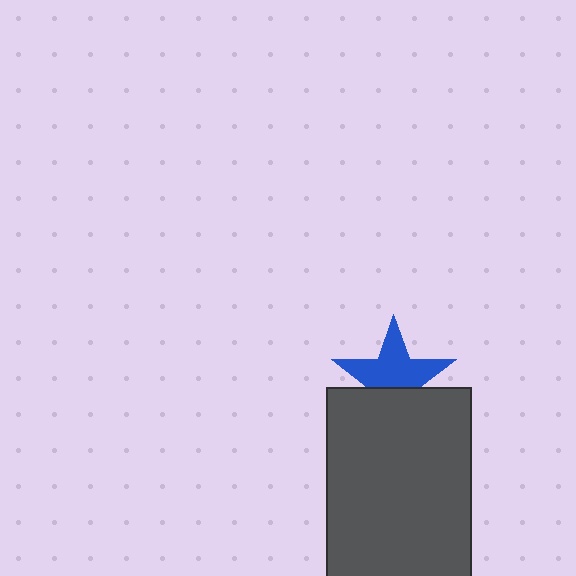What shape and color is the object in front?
The object in front is a dark gray rectangle.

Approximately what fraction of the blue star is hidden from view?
Roughly 37% of the blue star is hidden behind the dark gray rectangle.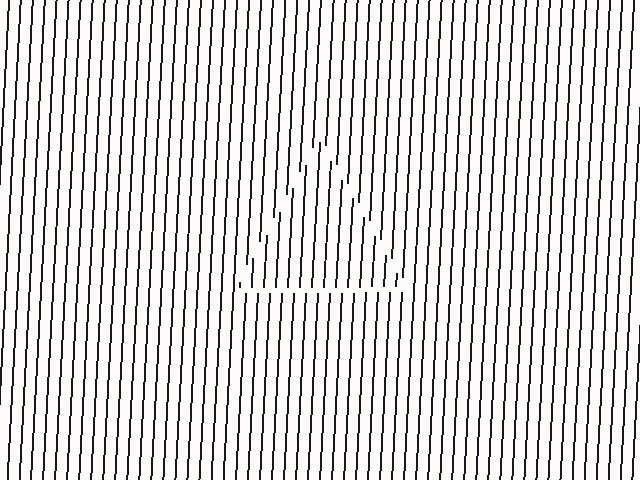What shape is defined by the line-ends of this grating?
An illusory triangle. The interior of the shape contains the same grating, shifted by half a period — the contour is defined by the phase discontinuity where line-ends from the inner and outer gratings abut.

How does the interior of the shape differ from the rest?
The interior of the shape contains the same grating, shifted by half a period — the contour is defined by the phase discontinuity where line-ends from the inner and outer gratings abut.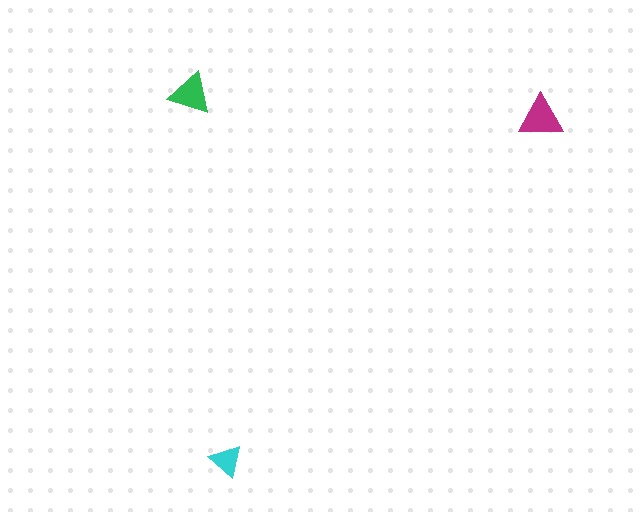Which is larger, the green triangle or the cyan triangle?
The green one.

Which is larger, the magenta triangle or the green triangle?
The magenta one.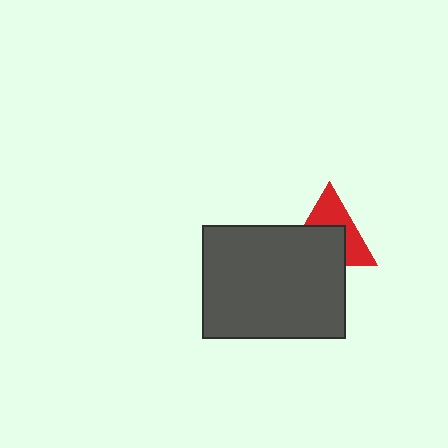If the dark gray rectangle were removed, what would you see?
You would see the complete red triangle.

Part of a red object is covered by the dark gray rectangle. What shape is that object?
It is a triangle.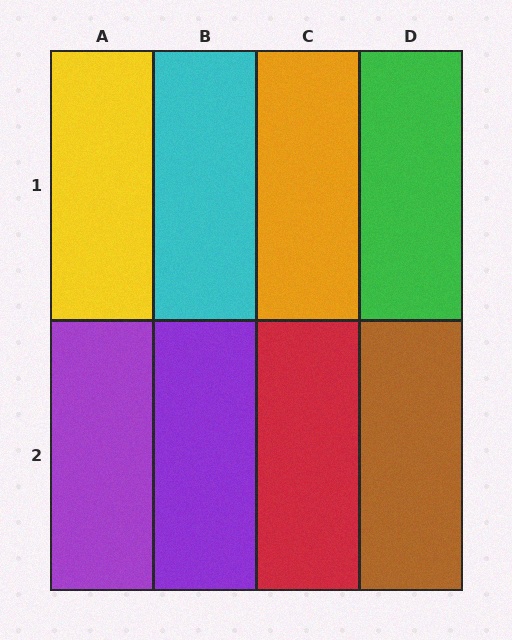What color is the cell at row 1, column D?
Green.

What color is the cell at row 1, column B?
Cyan.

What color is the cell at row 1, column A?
Yellow.